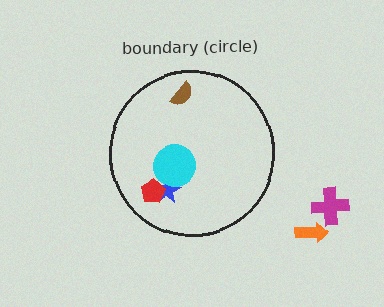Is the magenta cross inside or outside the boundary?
Outside.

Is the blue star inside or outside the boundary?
Inside.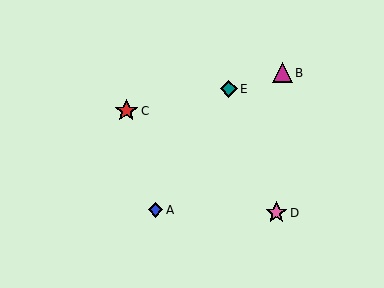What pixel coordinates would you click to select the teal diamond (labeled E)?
Click at (229, 89) to select the teal diamond E.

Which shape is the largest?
The red star (labeled C) is the largest.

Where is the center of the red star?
The center of the red star is at (126, 111).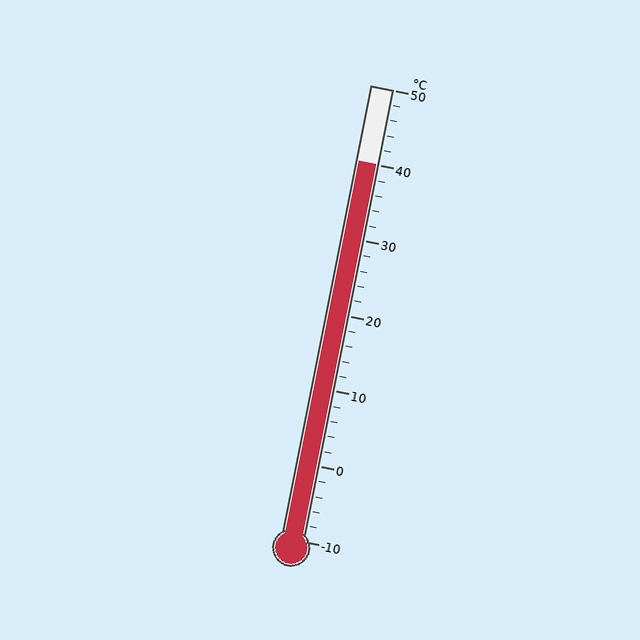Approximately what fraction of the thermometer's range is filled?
The thermometer is filled to approximately 85% of its range.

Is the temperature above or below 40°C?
The temperature is at 40°C.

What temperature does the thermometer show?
The thermometer shows approximately 40°C.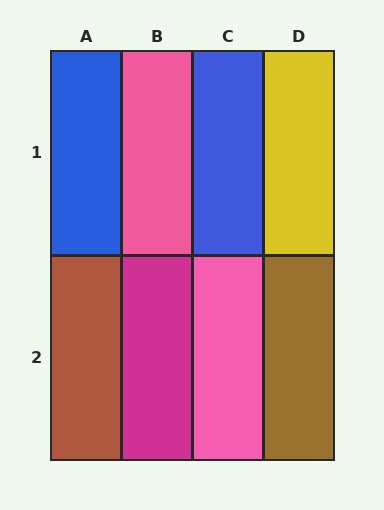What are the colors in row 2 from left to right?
Brown, magenta, pink, brown.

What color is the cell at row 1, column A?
Blue.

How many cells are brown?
2 cells are brown.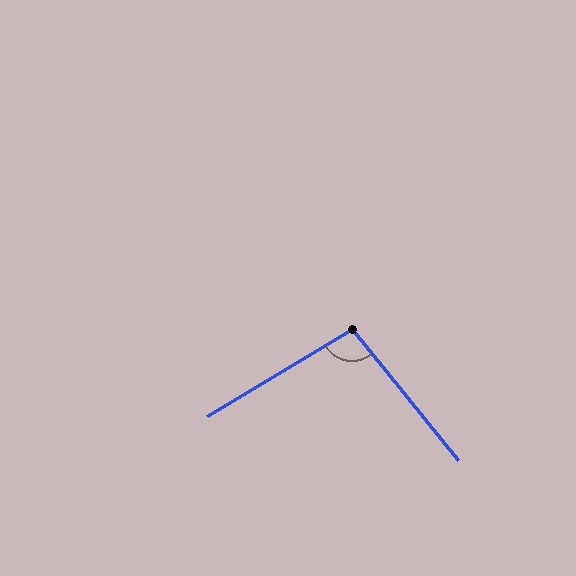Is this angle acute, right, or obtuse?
It is obtuse.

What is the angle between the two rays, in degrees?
Approximately 98 degrees.